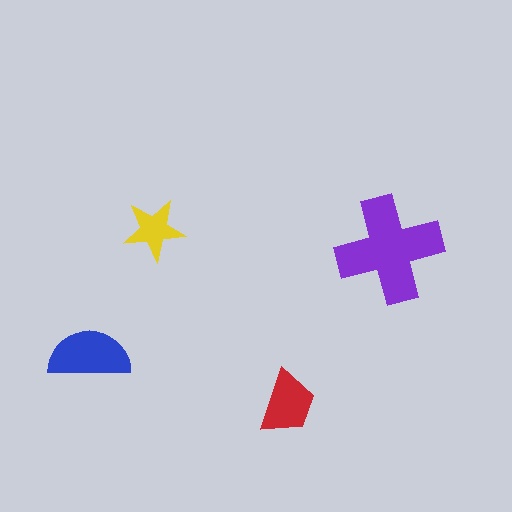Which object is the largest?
The purple cross.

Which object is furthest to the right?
The purple cross is rightmost.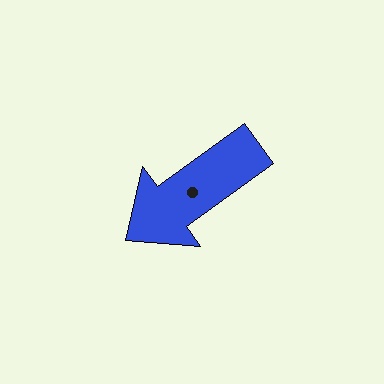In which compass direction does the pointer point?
Southwest.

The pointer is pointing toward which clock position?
Roughly 8 o'clock.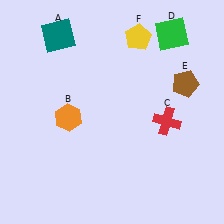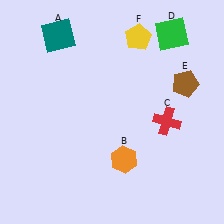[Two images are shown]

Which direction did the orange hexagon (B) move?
The orange hexagon (B) moved right.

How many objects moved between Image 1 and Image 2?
1 object moved between the two images.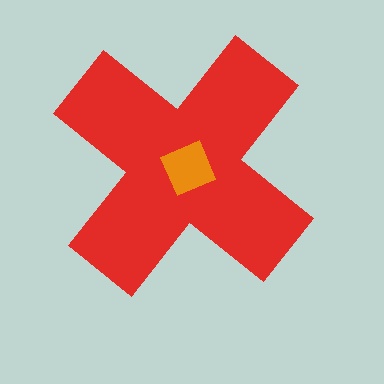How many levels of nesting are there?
2.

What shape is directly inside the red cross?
The orange square.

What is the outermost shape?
The red cross.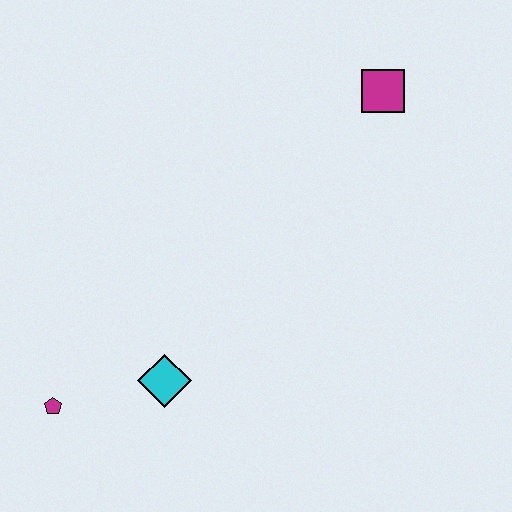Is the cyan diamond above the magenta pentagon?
Yes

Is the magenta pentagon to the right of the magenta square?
No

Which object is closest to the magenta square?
The cyan diamond is closest to the magenta square.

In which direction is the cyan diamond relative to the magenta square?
The cyan diamond is below the magenta square.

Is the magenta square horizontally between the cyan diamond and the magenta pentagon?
No